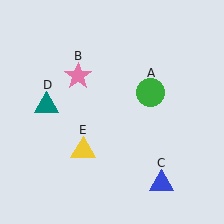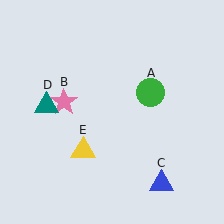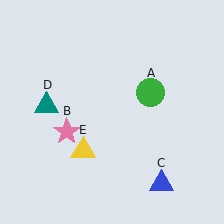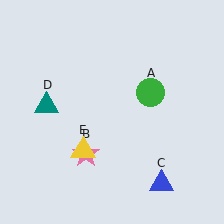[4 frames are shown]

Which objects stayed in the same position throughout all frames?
Green circle (object A) and blue triangle (object C) and teal triangle (object D) and yellow triangle (object E) remained stationary.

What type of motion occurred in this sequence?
The pink star (object B) rotated counterclockwise around the center of the scene.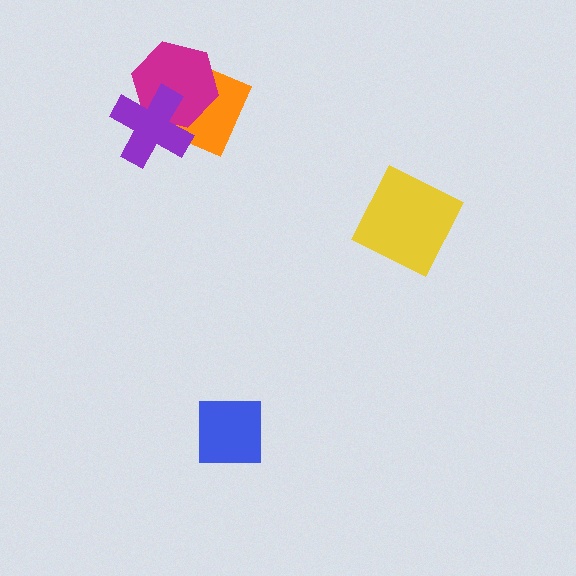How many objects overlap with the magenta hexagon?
2 objects overlap with the magenta hexagon.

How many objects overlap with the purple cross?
2 objects overlap with the purple cross.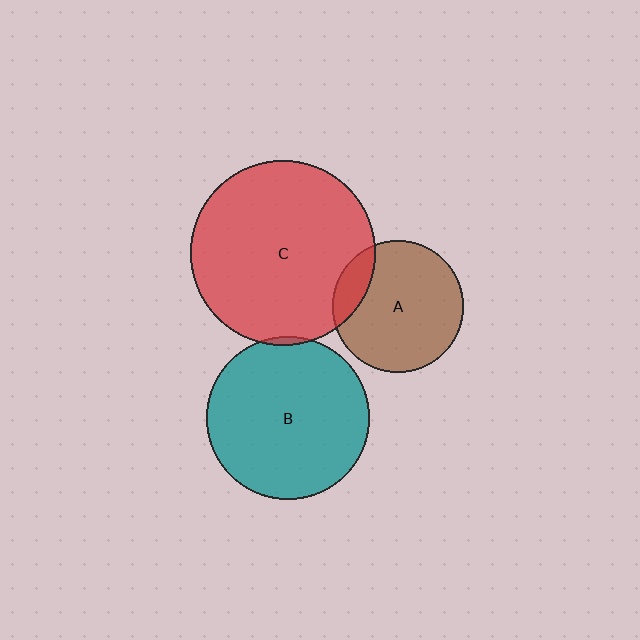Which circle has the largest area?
Circle C (red).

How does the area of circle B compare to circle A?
Approximately 1.5 times.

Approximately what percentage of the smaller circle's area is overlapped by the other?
Approximately 5%.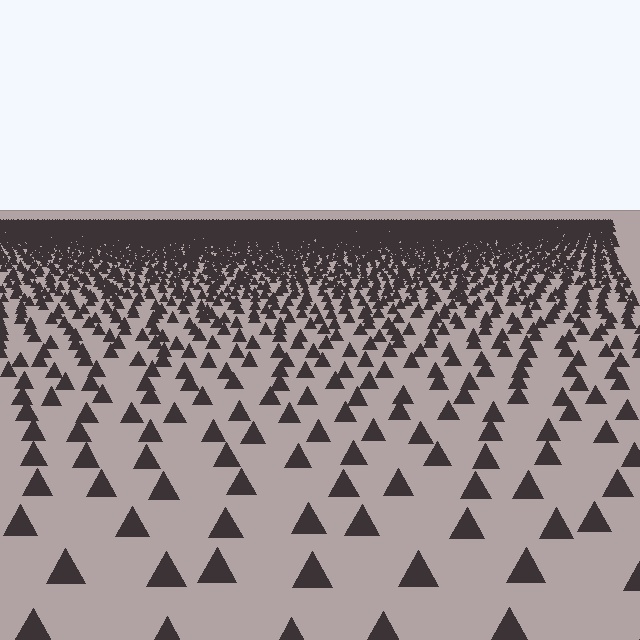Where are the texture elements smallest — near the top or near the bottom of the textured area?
Near the top.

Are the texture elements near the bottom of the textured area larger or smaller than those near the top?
Larger. Near the bottom, elements are closer to the viewer and appear at a bigger on-screen size.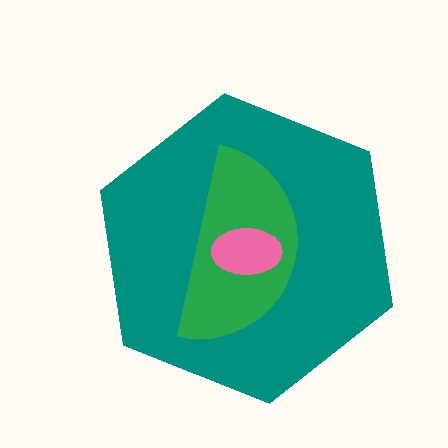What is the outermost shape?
The teal hexagon.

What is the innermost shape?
The pink ellipse.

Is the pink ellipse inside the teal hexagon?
Yes.